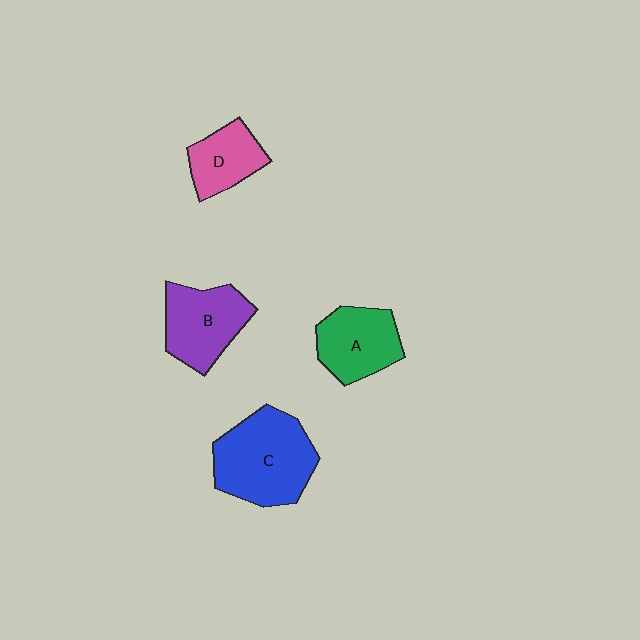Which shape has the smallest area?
Shape D (pink).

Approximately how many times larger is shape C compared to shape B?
Approximately 1.4 times.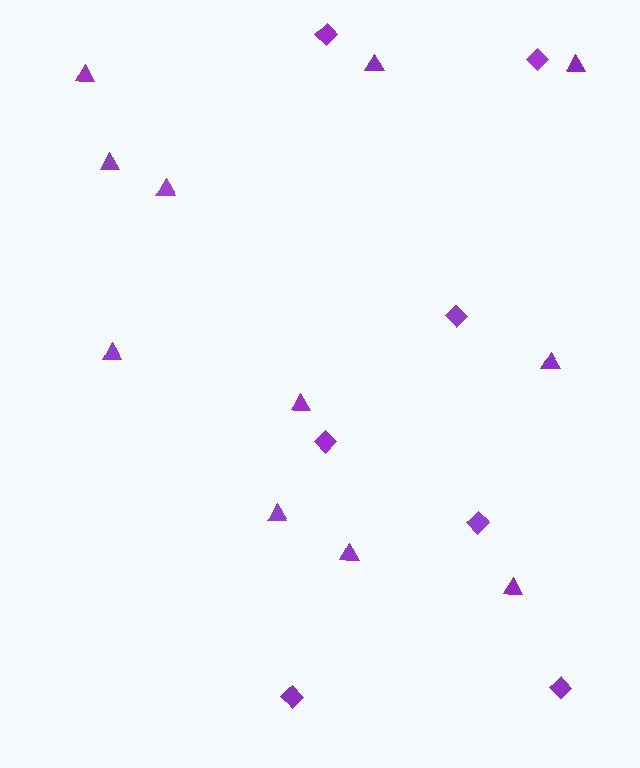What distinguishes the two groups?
There are 2 groups: one group of triangles (11) and one group of diamonds (7).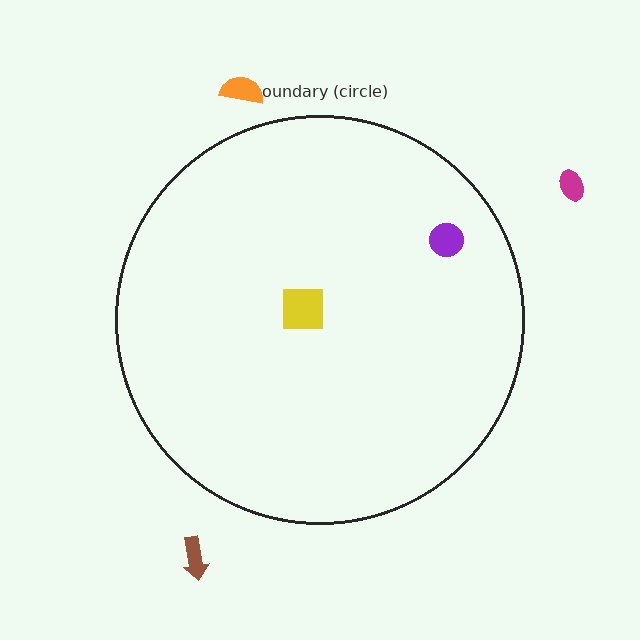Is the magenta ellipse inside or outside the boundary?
Outside.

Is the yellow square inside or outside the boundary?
Inside.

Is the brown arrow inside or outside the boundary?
Outside.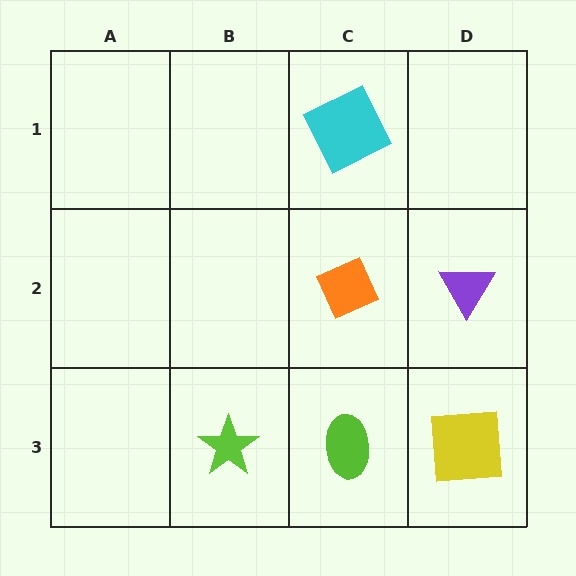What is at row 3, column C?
A lime ellipse.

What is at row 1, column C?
A cyan square.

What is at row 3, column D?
A yellow square.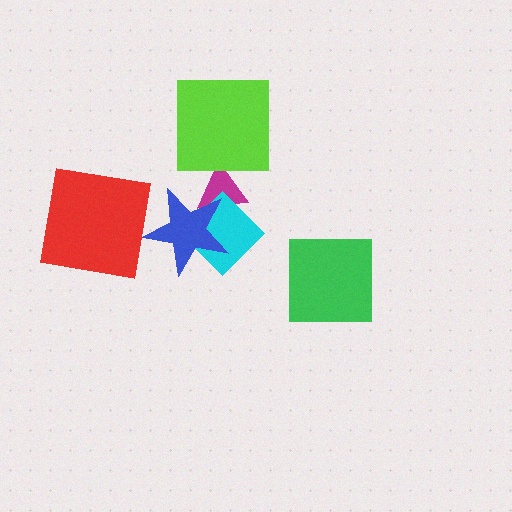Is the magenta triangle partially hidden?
Yes, it is partially covered by another shape.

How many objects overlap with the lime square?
1 object overlaps with the lime square.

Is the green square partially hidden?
No, no other shape covers it.